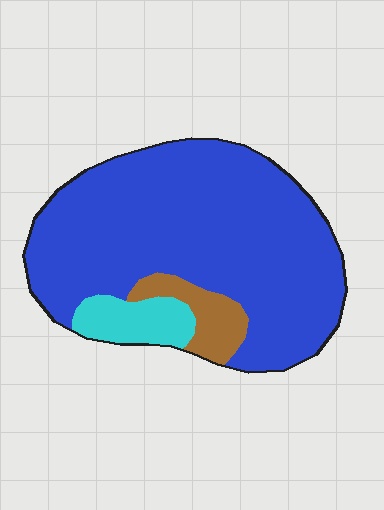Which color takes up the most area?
Blue, at roughly 80%.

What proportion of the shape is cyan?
Cyan takes up about one tenth (1/10) of the shape.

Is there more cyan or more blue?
Blue.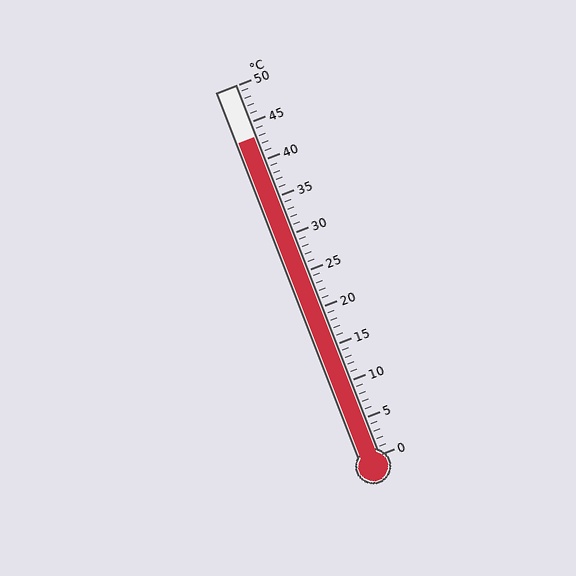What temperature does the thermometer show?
The thermometer shows approximately 43°C.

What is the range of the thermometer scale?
The thermometer scale ranges from 0°C to 50°C.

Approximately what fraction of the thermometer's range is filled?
The thermometer is filled to approximately 85% of its range.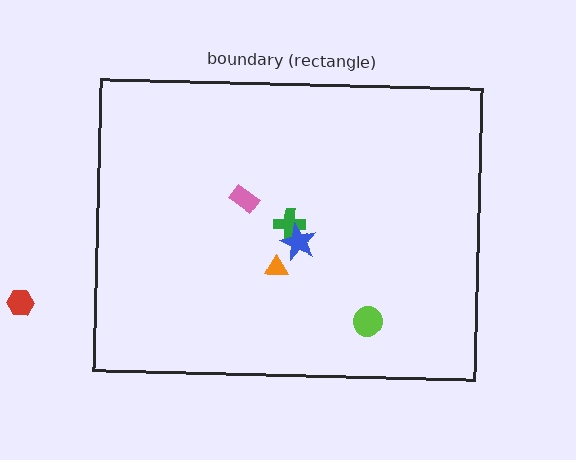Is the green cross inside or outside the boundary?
Inside.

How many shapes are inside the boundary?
5 inside, 1 outside.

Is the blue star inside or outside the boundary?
Inside.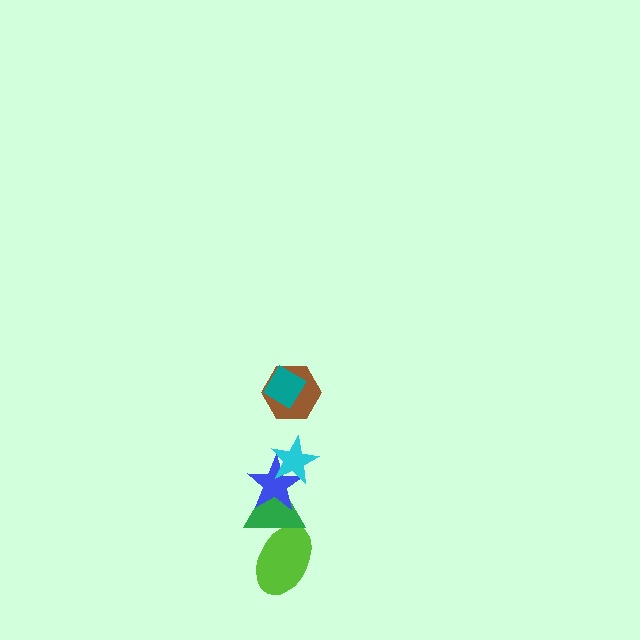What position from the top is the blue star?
The blue star is 4th from the top.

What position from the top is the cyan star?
The cyan star is 3rd from the top.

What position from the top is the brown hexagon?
The brown hexagon is 2nd from the top.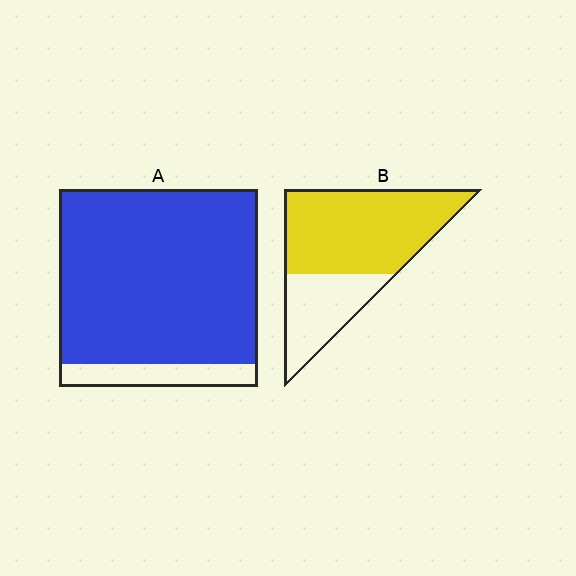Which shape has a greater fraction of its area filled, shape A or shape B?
Shape A.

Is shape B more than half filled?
Yes.